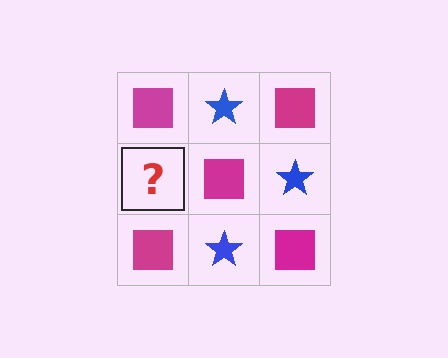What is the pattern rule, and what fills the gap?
The rule is that it alternates magenta square and blue star in a checkerboard pattern. The gap should be filled with a blue star.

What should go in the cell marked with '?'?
The missing cell should contain a blue star.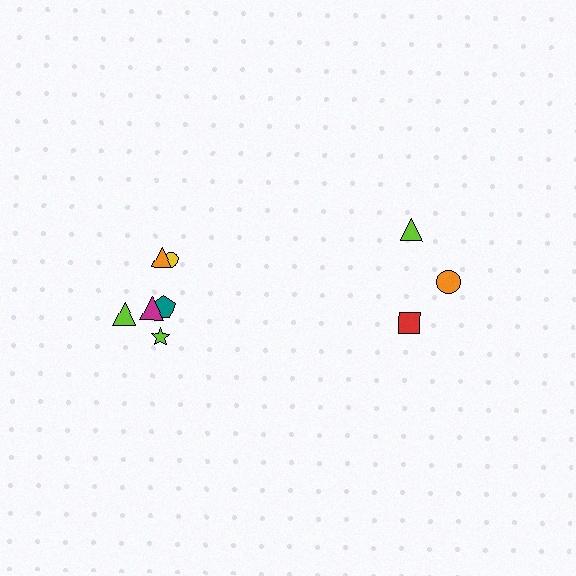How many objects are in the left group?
There are 6 objects.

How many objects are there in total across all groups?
There are 9 objects.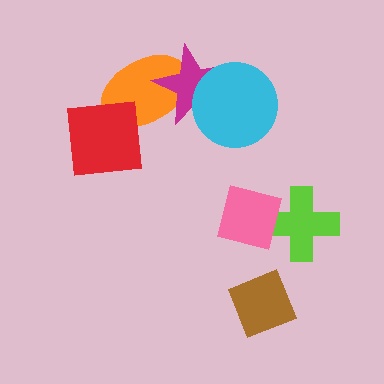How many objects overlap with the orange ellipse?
2 objects overlap with the orange ellipse.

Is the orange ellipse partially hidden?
Yes, it is partially covered by another shape.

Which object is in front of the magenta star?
The cyan circle is in front of the magenta star.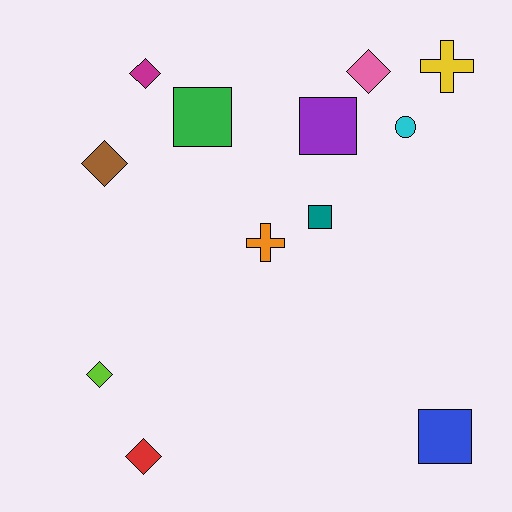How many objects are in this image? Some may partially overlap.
There are 12 objects.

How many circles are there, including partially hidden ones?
There is 1 circle.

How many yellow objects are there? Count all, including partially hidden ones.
There is 1 yellow object.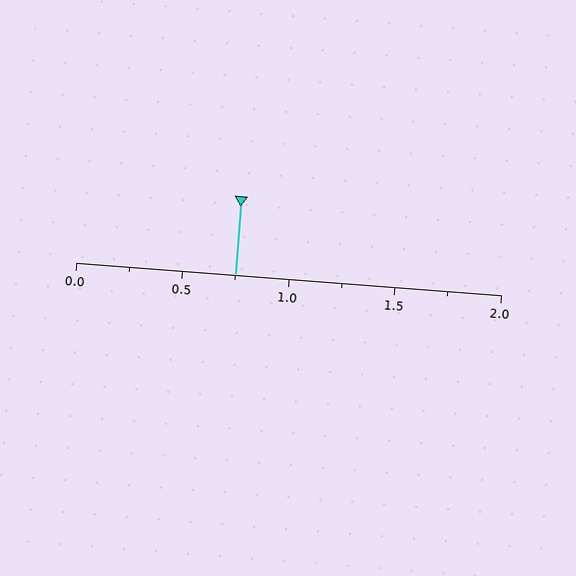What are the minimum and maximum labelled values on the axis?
The axis runs from 0.0 to 2.0.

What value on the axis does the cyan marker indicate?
The marker indicates approximately 0.75.